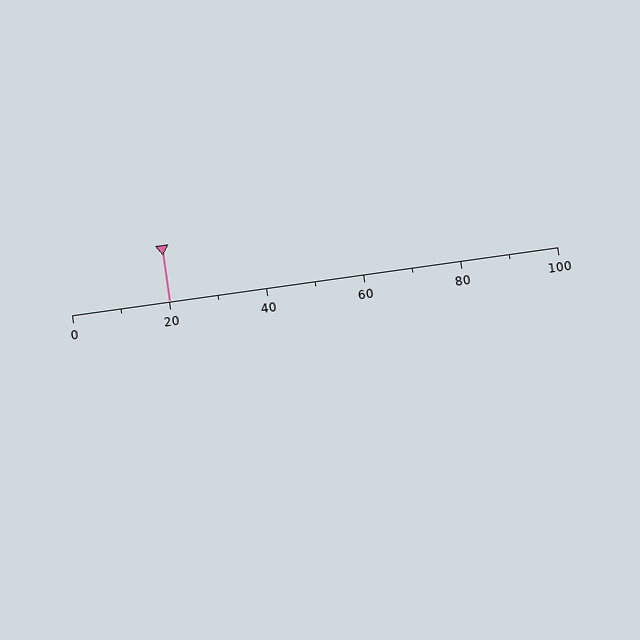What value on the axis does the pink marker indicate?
The marker indicates approximately 20.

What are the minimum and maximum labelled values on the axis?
The axis runs from 0 to 100.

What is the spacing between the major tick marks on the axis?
The major ticks are spaced 20 apart.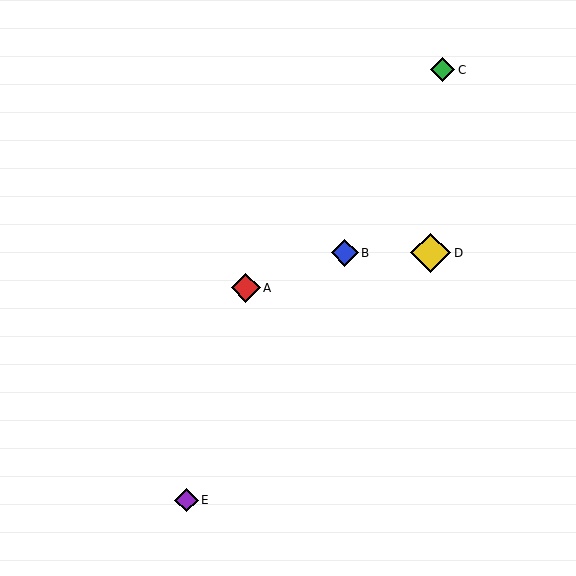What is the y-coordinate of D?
Object D is at y≈253.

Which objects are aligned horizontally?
Objects B, D are aligned horizontally.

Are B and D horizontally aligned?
Yes, both are at y≈253.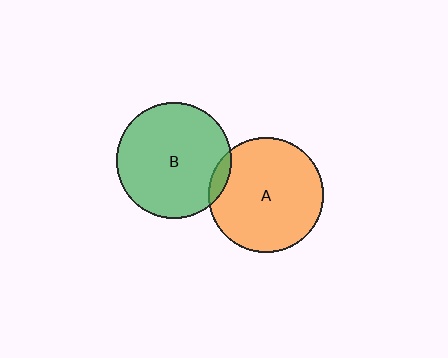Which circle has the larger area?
Circle B (green).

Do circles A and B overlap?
Yes.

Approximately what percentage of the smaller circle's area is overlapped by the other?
Approximately 5%.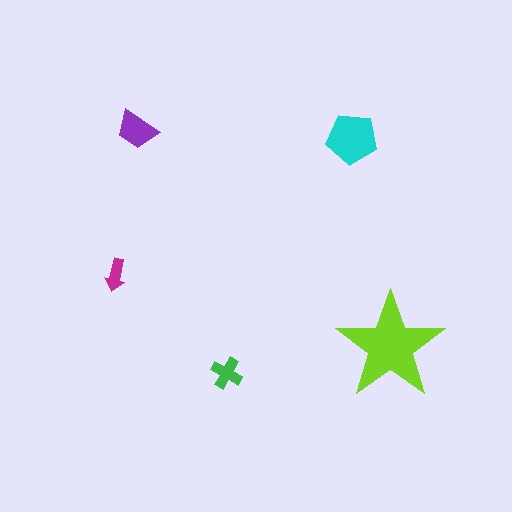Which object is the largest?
The lime star.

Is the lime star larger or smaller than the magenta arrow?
Larger.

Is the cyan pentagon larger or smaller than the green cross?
Larger.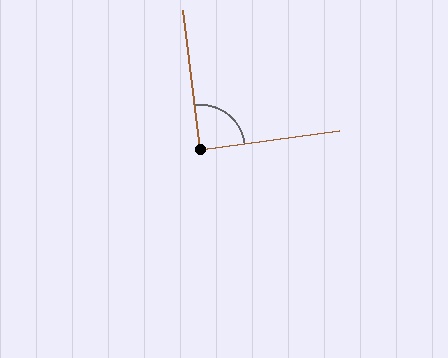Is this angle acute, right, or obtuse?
It is approximately a right angle.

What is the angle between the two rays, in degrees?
Approximately 89 degrees.